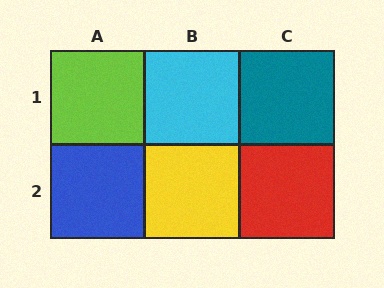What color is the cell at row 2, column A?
Blue.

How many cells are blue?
1 cell is blue.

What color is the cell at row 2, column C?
Red.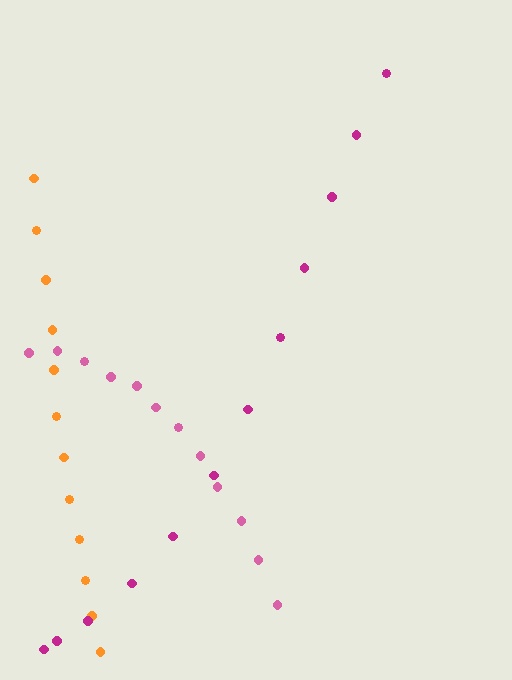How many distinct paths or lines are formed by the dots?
There are 3 distinct paths.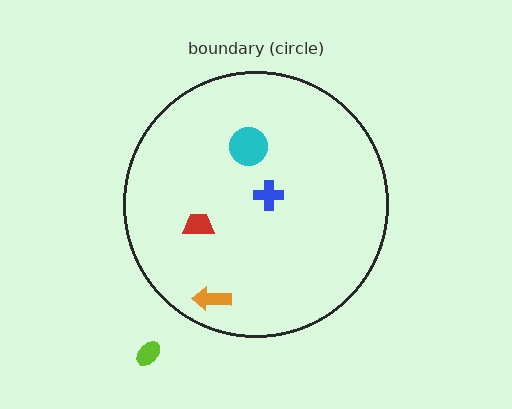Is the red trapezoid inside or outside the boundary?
Inside.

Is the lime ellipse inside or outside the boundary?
Outside.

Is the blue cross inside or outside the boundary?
Inside.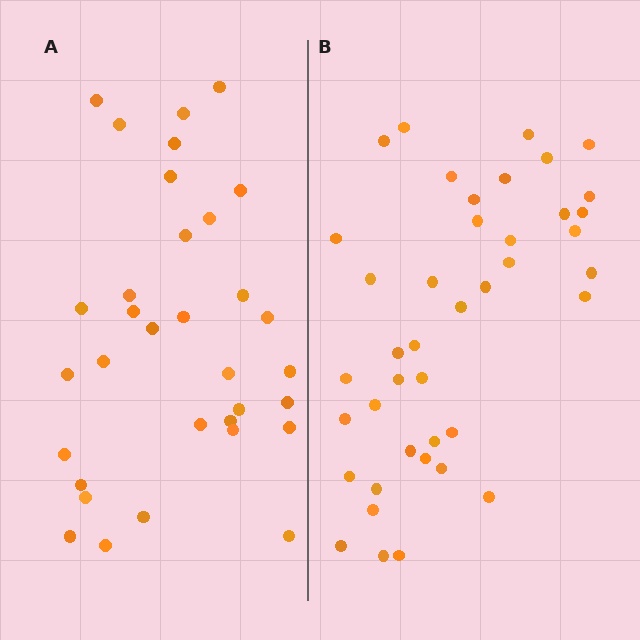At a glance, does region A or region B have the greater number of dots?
Region B (the right region) has more dots.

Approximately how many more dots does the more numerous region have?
Region B has roughly 8 or so more dots than region A.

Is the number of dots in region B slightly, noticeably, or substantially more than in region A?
Region B has only slightly more — the two regions are fairly close. The ratio is roughly 1.2 to 1.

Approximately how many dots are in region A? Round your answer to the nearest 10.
About 30 dots. (The exact count is 33, which rounds to 30.)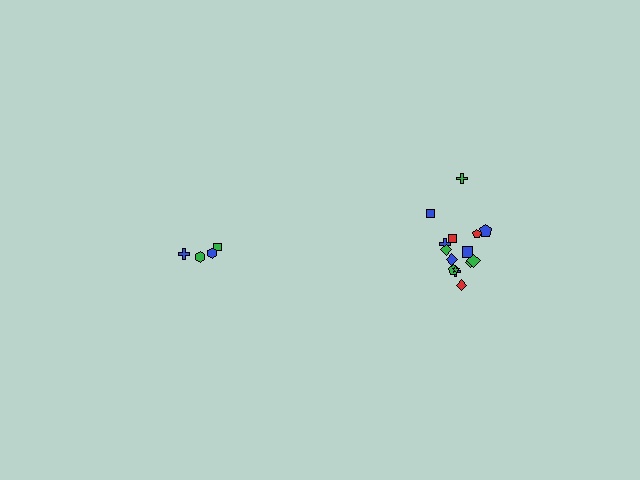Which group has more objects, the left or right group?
The right group.